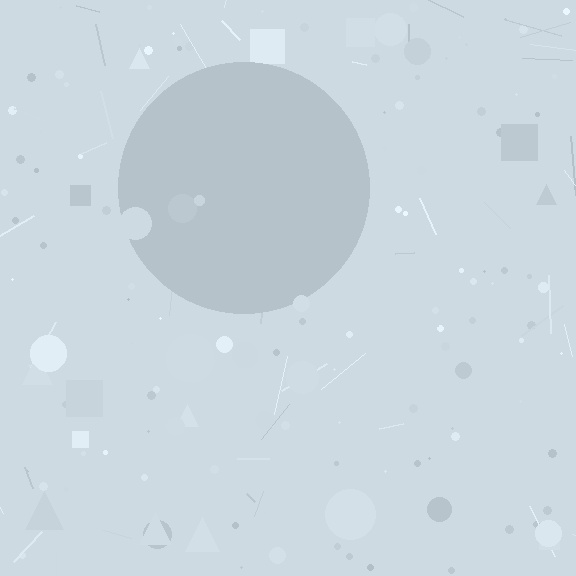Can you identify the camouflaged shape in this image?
The camouflaged shape is a circle.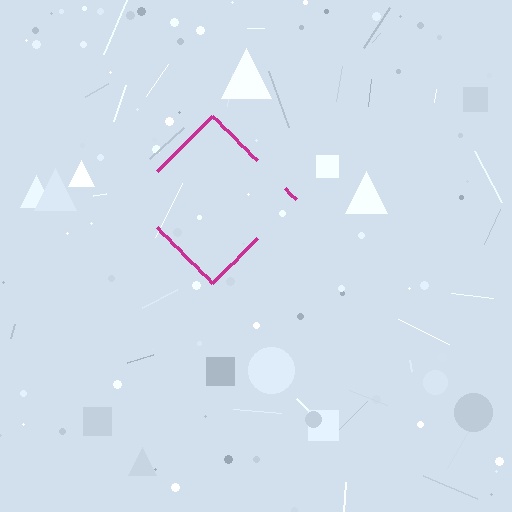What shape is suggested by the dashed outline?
The dashed outline suggests a diamond.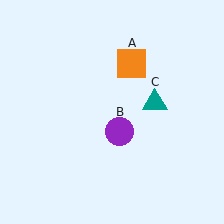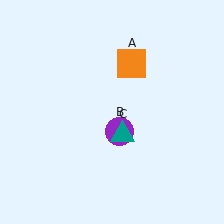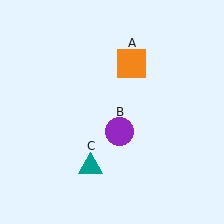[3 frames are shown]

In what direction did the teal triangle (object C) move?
The teal triangle (object C) moved down and to the left.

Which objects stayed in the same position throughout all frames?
Orange square (object A) and purple circle (object B) remained stationary.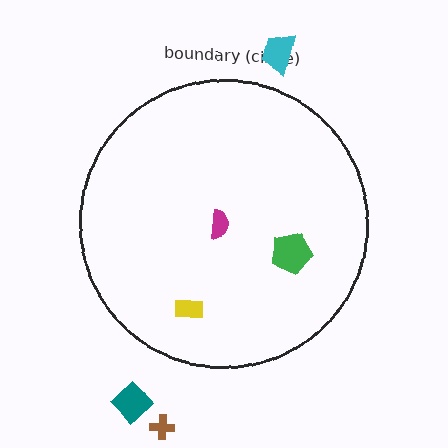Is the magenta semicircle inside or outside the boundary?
Inside.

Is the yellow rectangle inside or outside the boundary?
Inside.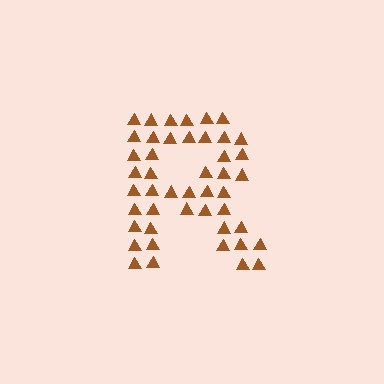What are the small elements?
The small elements are triangles.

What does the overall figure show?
The overall figure shows the letter R.